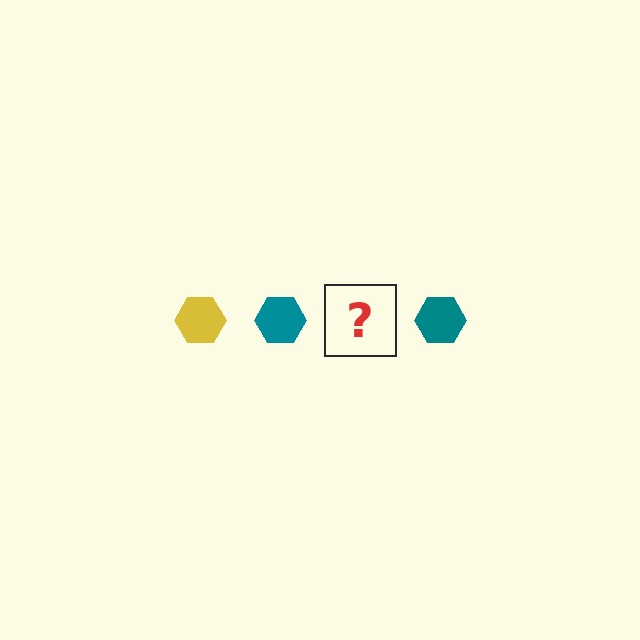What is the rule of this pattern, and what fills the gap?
The rule is that the pattern cycles through yellow, teal hexagons. The gap should be filled with a yellow hexagon.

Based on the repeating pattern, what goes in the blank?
The blank should be a yellow hexagon.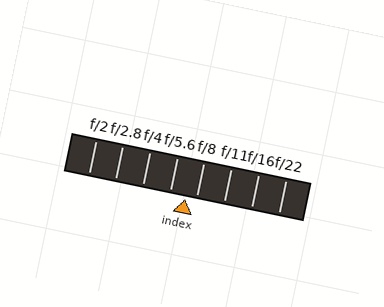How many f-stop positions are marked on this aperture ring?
There are 8 f-stop positions marked.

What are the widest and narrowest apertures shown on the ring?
The widest aperture shown is f/2 and the narrowest is f/22.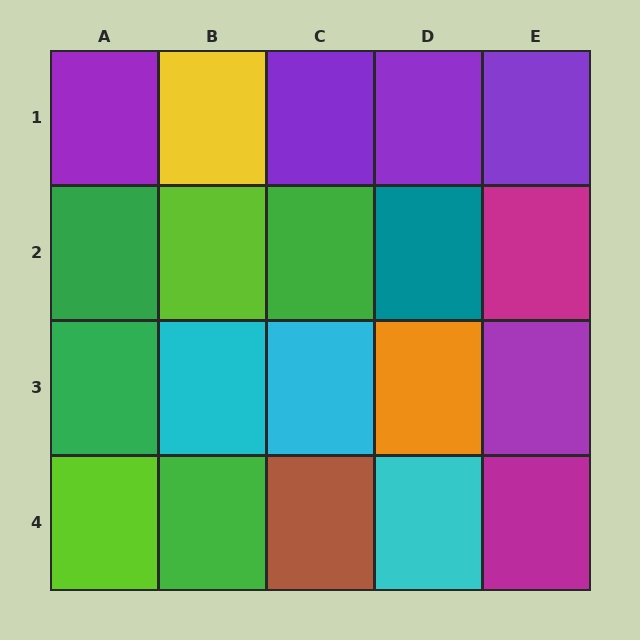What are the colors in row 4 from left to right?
Lime, green, brown, cyan, magenta.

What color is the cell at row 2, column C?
Green.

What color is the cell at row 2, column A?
Green.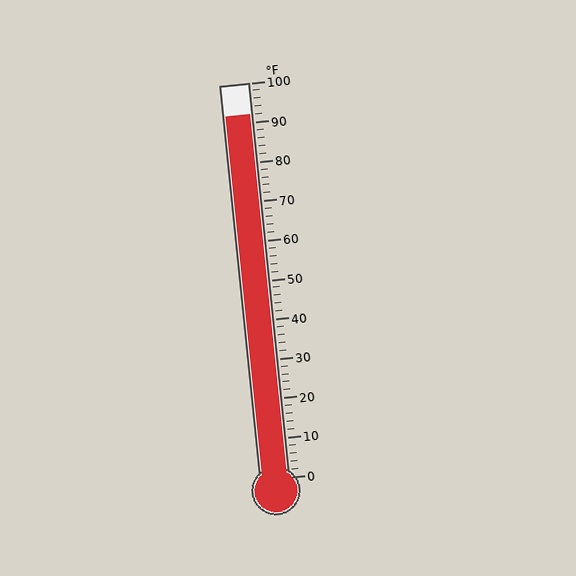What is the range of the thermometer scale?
The thermometer scale ranges from 0°F to 100°F.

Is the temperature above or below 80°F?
The temperature is above 80°F.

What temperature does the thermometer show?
The thermometer shows approximately 92°F.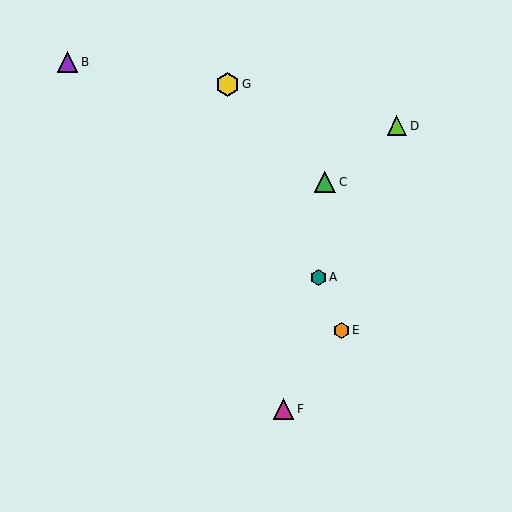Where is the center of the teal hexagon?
The center of the teal hexagon is at (318, 277).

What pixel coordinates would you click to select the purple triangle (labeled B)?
Click at (68, 62) to select the purple triangle B.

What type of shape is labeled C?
Shape C is a green triangle.